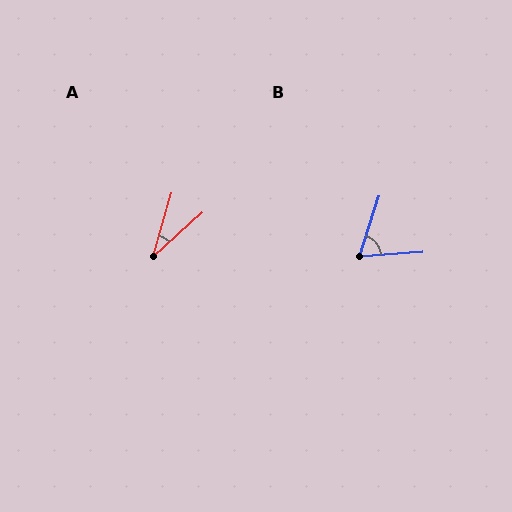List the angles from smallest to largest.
A (32°), B (69°).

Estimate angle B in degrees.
Approximately 69 degrees.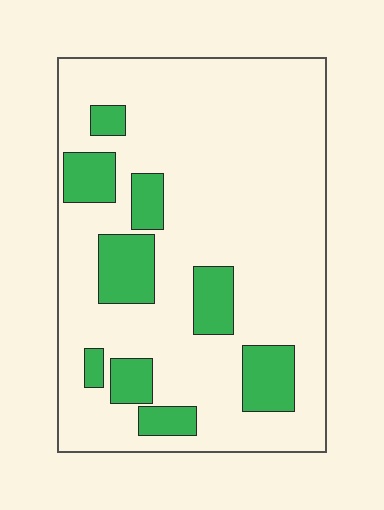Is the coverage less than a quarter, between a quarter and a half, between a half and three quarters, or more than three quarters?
Less than a quarter.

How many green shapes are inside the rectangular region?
9.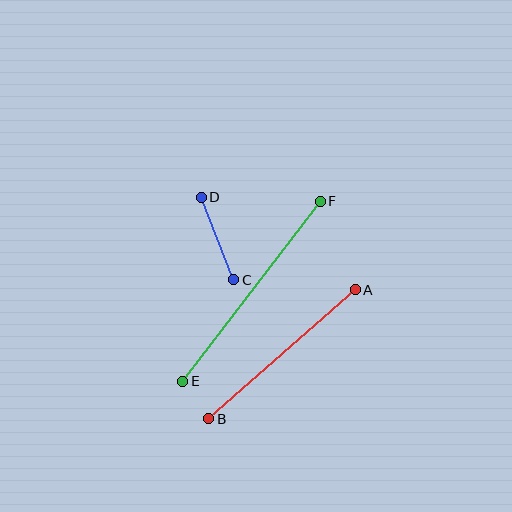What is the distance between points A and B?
The distance is approximately 195 pixels.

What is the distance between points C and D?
The distance is approximately 89 pixels.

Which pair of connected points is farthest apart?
Points E and F are farthest apart.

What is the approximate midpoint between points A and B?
The midpoint is at approximately (282, 354) pixels.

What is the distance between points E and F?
The distance is approximately 226 pixels.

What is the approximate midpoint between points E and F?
The midpoint is at approximately (251, 291) pixels.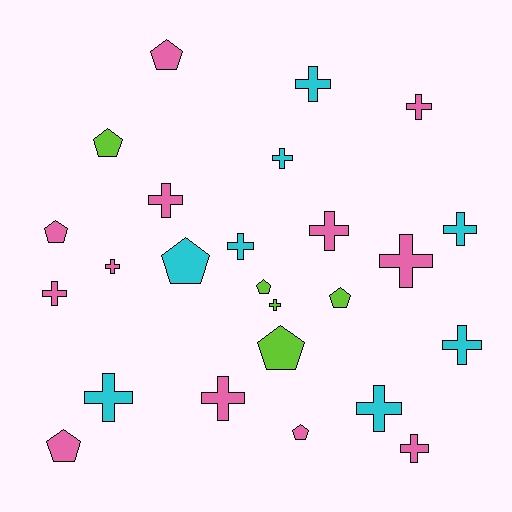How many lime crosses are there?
There is 1 lime cross.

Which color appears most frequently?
Pink, with 12 objects.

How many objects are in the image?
There are 25 objects.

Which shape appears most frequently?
Cross, with 16 objects.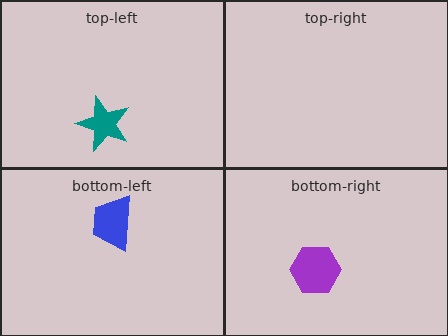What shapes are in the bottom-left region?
The blue trapezoid.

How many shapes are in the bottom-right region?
1.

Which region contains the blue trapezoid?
The bottom-left region.